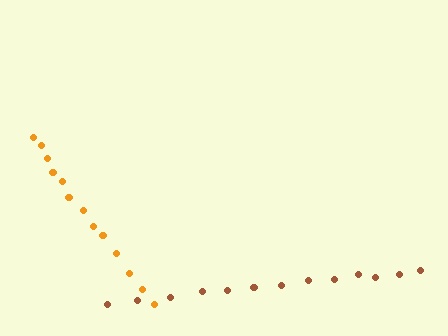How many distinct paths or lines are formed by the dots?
There are 2 distinct paths.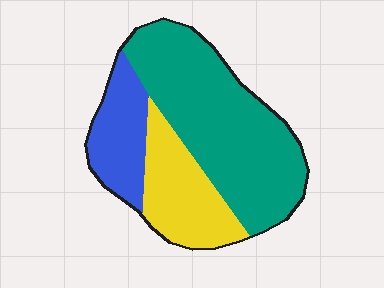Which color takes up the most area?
Teal, at roughly 55%.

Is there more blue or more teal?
Teal.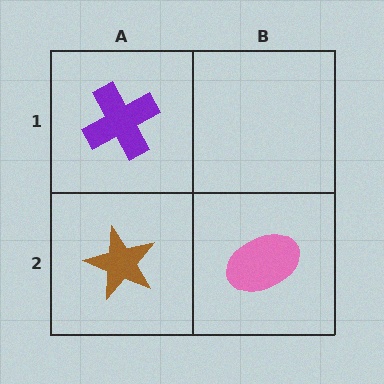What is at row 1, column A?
A purple cross.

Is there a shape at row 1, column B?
No, that cell is empty.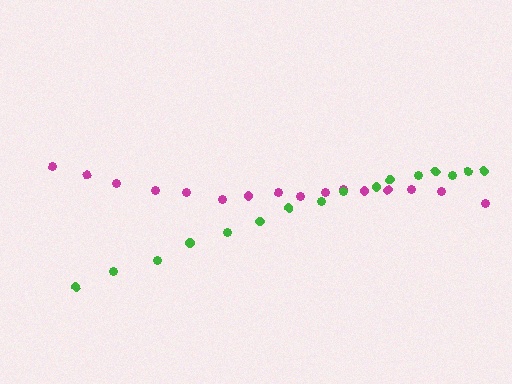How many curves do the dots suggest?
There are 2 distinct paths.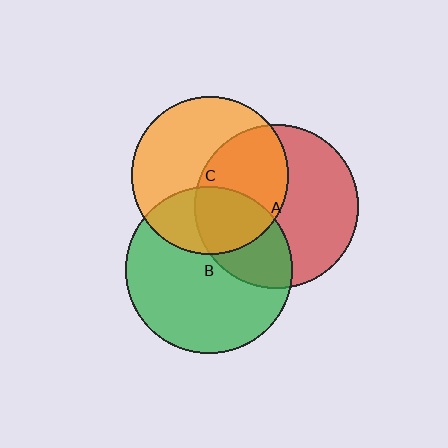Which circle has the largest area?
Circle B (green).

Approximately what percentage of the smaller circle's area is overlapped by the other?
Approximately 30%.